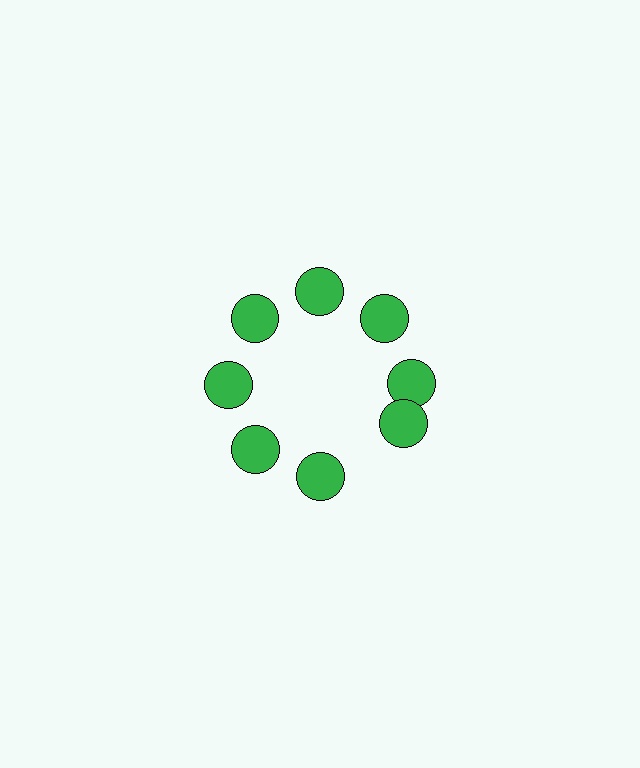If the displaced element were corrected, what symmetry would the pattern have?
It would have 8-fold rotational symmetry — the pattern would map onto itself every 45 degrees.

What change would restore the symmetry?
The symmetry would be restored by rotating it back into even spacing with its neighbors so that all 8 circles sit at equal angles and equal distance from the center.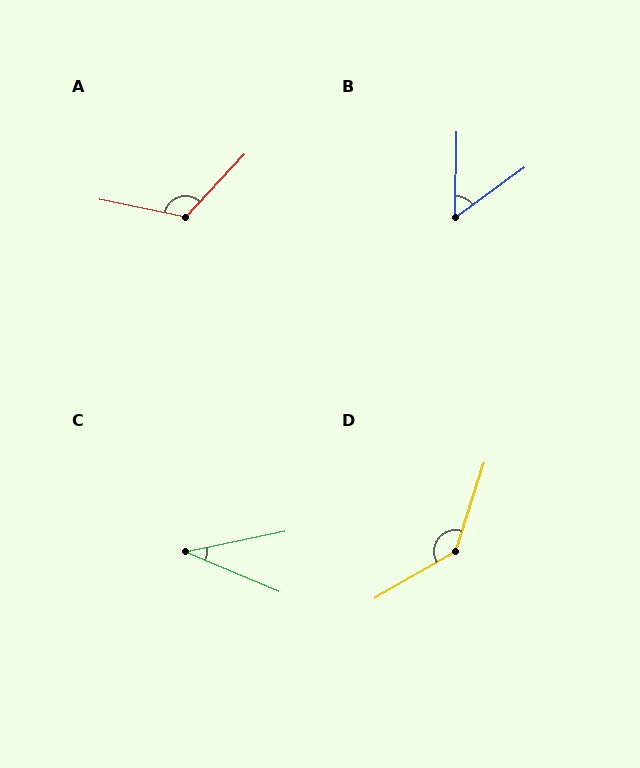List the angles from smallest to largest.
C (35°), B (53°), A (122°), D (138°).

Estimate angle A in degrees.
Approximately 122 degrees.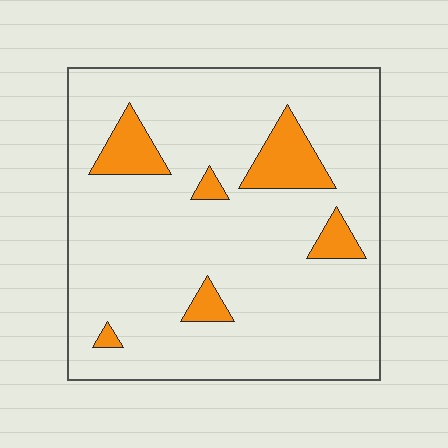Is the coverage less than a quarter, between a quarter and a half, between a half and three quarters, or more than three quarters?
Less than a quarter.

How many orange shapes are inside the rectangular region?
6.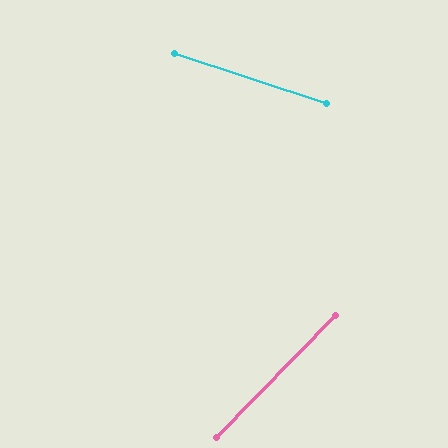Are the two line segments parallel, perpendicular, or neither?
Neither parallel nor perpendicular — they differ by about 64°.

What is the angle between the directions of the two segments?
Approximately 64 degrees.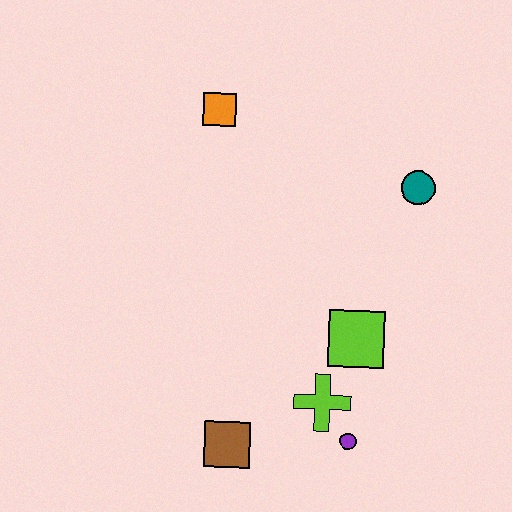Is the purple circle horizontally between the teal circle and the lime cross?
Yes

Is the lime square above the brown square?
Yes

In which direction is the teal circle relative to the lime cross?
The teal circle is above the lime cross.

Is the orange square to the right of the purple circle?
No